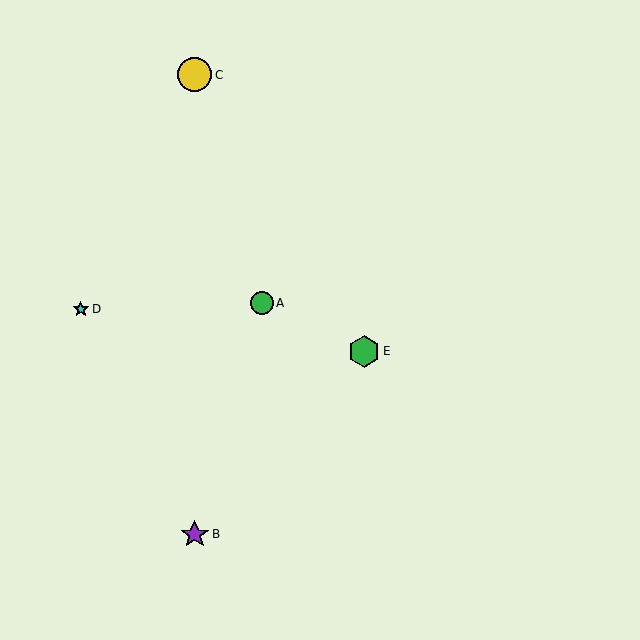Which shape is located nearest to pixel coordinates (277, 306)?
The green circle (labeled A) at (262, 303) is nearest to that location.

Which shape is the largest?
The yellow circle (labeled C) is the largest.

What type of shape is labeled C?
Shape C is a yellow circle.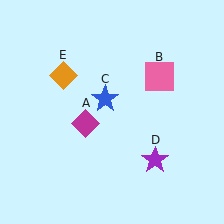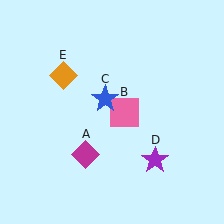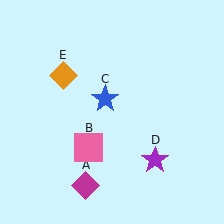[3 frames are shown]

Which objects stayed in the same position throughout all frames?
Blue star (object C) and purple star (object D) and orange diamond (object E) remained stationary.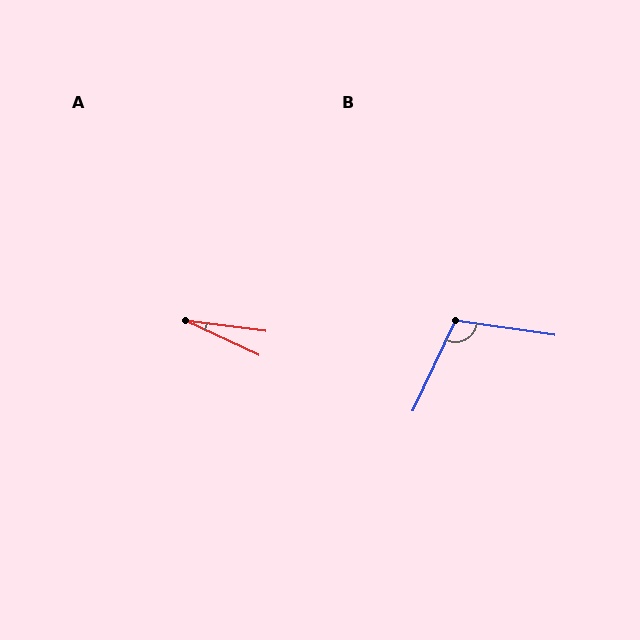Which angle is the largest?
B, at approximately 107 degrees.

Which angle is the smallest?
A, at approximately 17 degrees.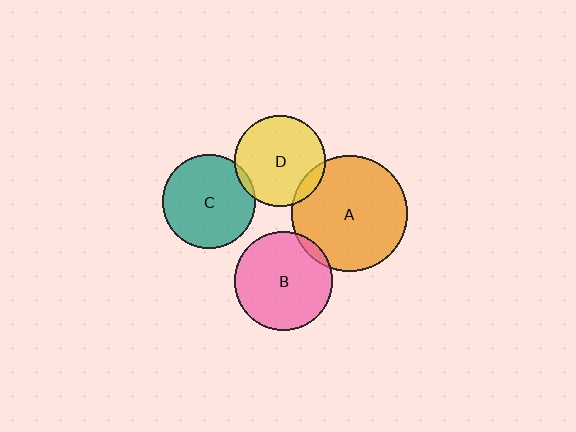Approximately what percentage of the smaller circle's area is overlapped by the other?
Approximately 5%.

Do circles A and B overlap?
Yes.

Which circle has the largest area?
Circle A (orange).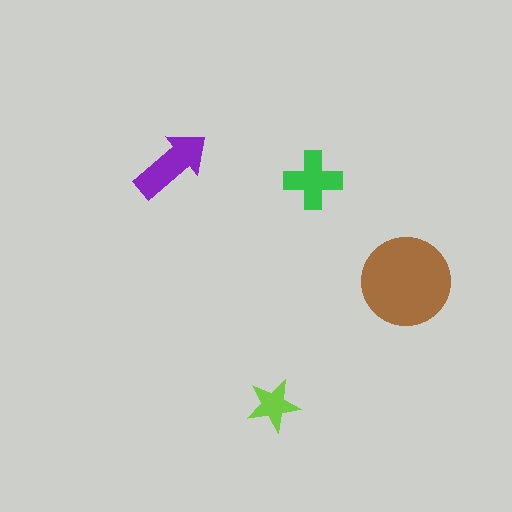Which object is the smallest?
The lime star.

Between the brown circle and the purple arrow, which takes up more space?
The brown circle.